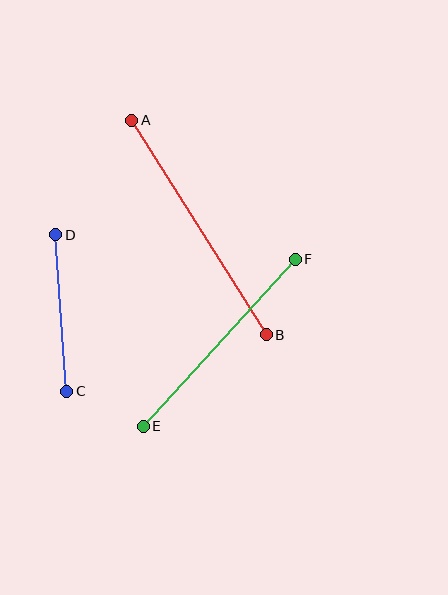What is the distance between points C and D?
The distance is approximately 157 pixels.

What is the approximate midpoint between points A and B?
The midpoint is at approximately (199, 227) pixels.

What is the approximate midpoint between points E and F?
The midpoint is at approximately (219, 343) pixels.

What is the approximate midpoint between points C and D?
The midpoint is at approximately (61, 313) pixels.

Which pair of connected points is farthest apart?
Points A and B are farthest apart.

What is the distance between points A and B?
The distance is approximately 253 pixels.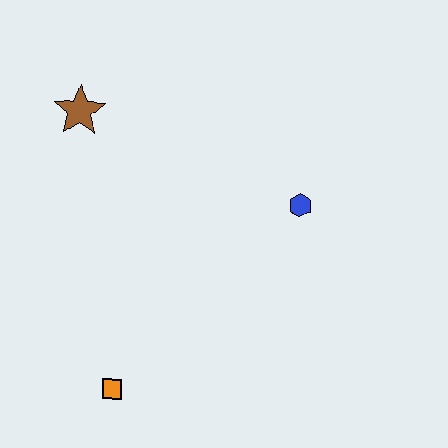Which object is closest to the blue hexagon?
The brown star is closest to the blue hexagon.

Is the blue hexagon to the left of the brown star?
No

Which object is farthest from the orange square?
The brown star is farthest from the orange square.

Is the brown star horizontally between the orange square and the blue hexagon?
No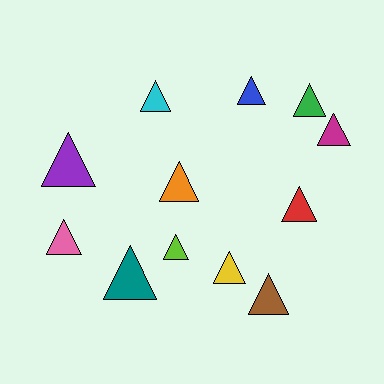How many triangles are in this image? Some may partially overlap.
There are 12 triangles.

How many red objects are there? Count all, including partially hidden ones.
There is 1 red object.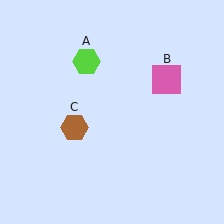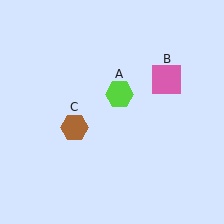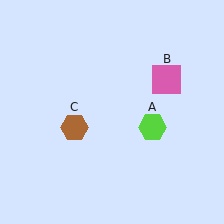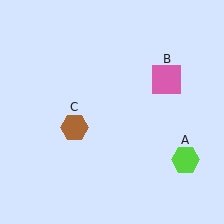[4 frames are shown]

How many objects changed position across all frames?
1 object changed position: lime hexagon (object A).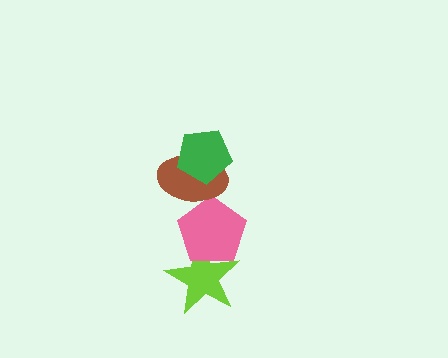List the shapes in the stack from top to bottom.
From top to bottom: the green pentagon, the brown ellipse, the pink pentagon, the lime star.